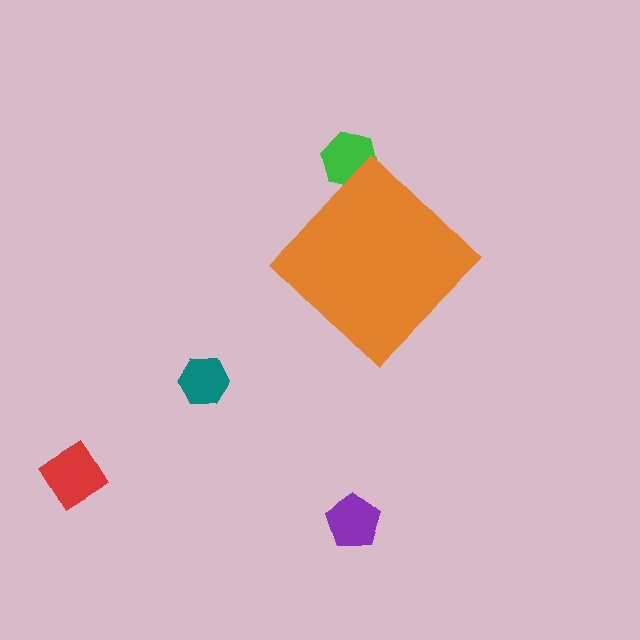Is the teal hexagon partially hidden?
No, the teal hexagon is fully visible.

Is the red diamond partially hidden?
No, the red diamond is fully visible.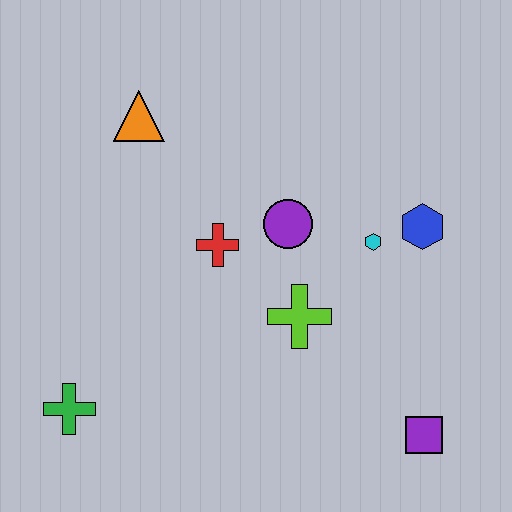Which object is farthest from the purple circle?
The green cross is farthest from the purple circle.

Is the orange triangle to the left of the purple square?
Yes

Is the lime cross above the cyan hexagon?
No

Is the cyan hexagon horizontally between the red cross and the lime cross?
No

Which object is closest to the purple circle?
The red cross is closest to the purple circle.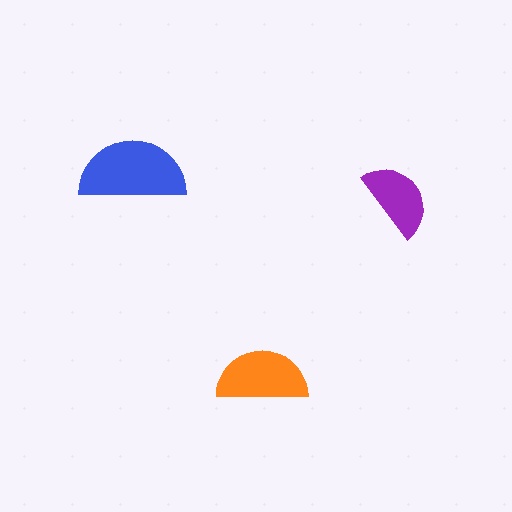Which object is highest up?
The blue semicircle is topmost.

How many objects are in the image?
There are 3 objects in the image.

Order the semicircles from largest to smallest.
the blue one, the orange one, the purple one.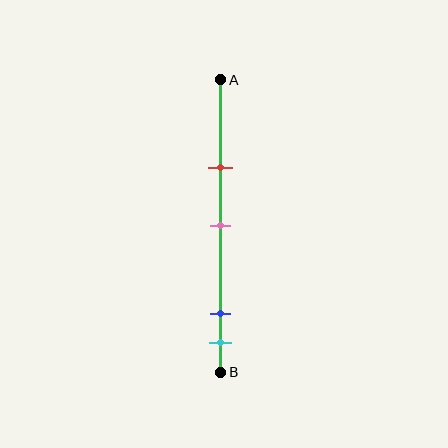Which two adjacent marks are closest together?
The blue and cyan marks are the closest adjacent pair.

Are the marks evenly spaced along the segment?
No, the marks are not evenly spaced.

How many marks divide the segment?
There are 4 marks dividing the segment.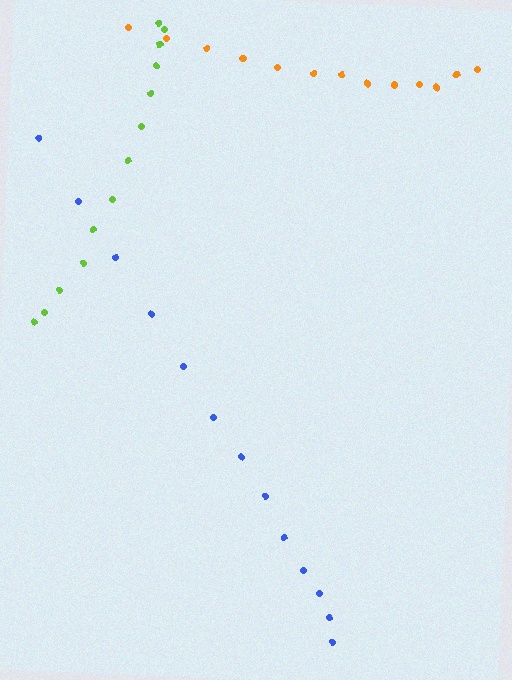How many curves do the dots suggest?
There are 3 distinct paths.